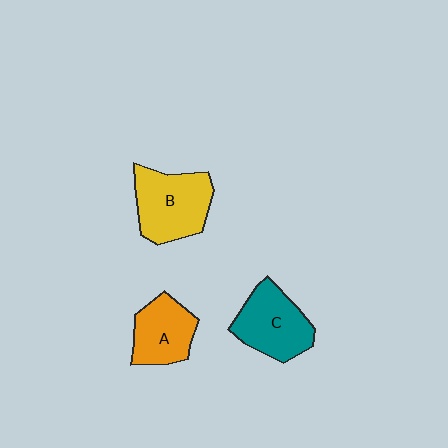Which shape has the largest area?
Shape B (yellow).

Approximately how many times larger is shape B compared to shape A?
Approximately 1.4 times.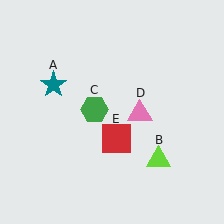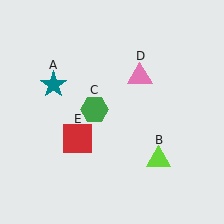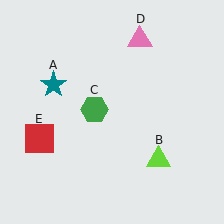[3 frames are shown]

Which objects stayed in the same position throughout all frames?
Teal star (object A) and lime triangle (object B) and green hexagon (object C) remained stationary.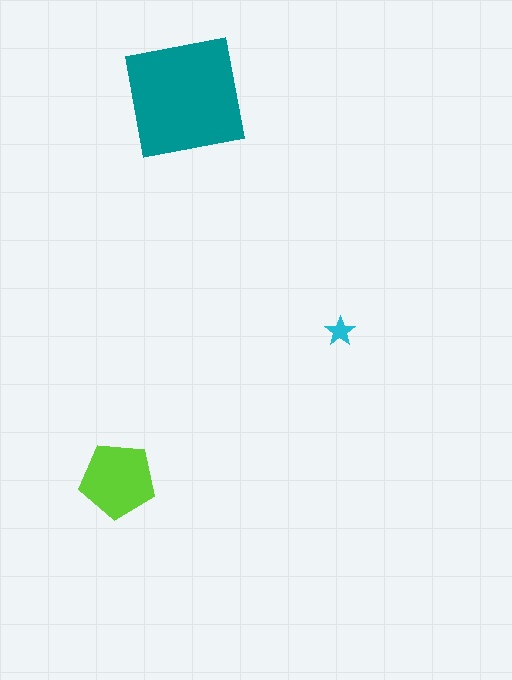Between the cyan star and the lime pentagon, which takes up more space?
The lime pentagon.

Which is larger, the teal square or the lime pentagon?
The teal square.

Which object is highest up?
The teal square is topmost.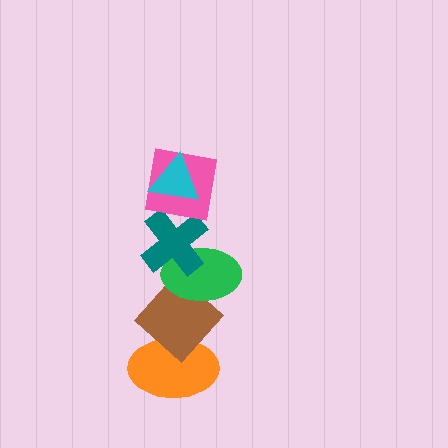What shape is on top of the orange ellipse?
The brown diamond is on top of the orange ellipse.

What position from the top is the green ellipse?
The green ellipse is 4th from the top.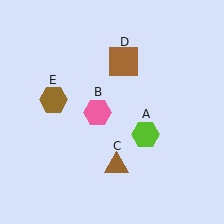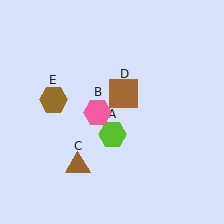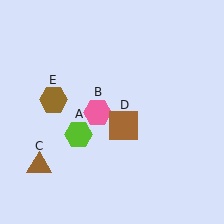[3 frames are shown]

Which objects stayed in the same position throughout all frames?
Pink hexagon (object B) and brown hexagon (object E) remained stationary.